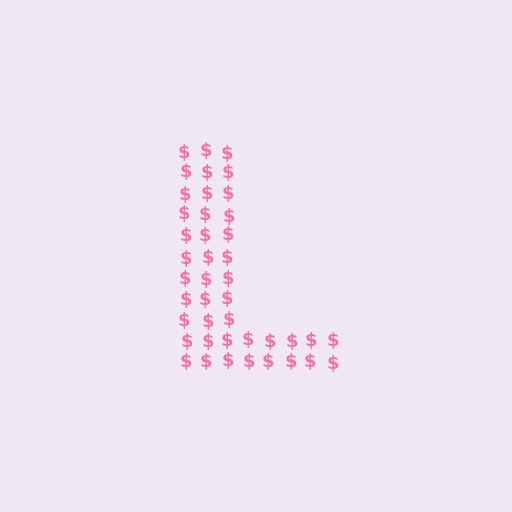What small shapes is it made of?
It is made of small dollar signs.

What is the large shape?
The large shape is the letter L.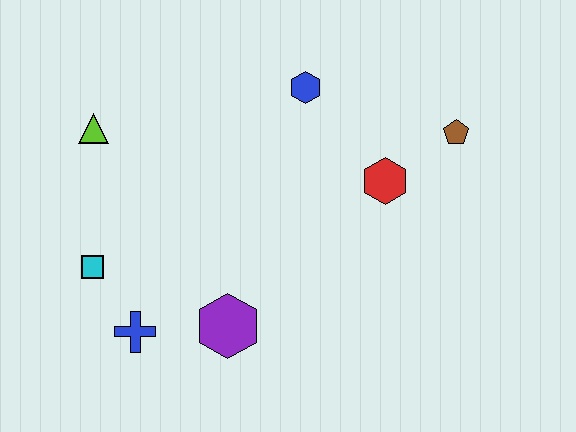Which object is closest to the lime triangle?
The cyan square is closest to the lime triangle.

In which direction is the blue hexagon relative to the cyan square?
The blue hexagon is to the right of the cyan square.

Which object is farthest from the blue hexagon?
The blue cross is farthest from the blue hexagon.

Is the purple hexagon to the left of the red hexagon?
Yes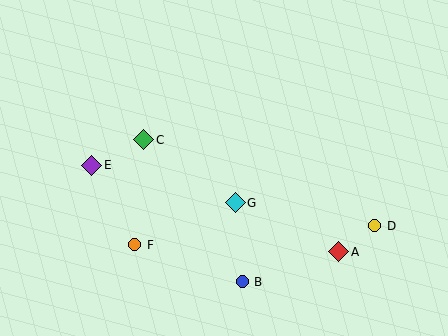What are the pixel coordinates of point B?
Point B is at (242, 282).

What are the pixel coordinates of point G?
Point G is at (235, 203).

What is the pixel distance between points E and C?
The distance between E and C is 58 pixels.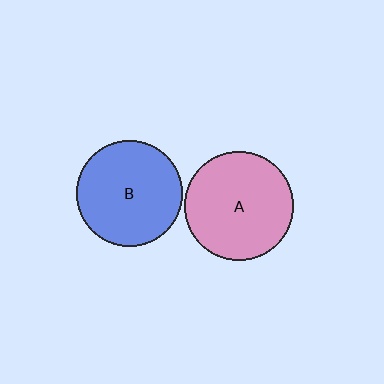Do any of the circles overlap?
No, none of the circles overlap.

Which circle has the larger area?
Circle A (pink).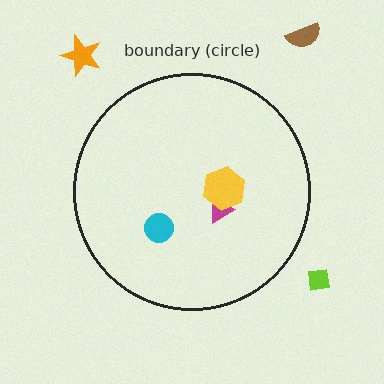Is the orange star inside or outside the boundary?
Outside.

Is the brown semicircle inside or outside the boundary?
Outside.